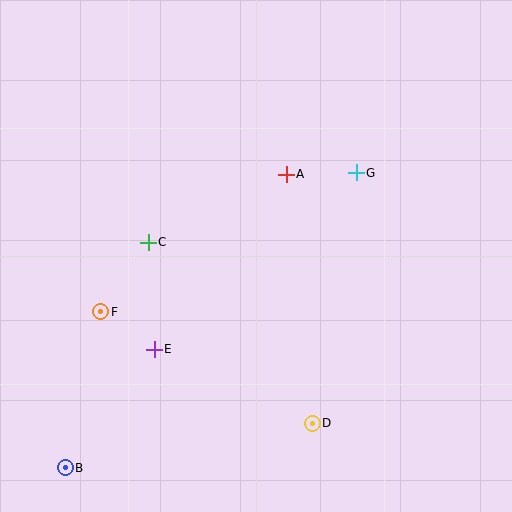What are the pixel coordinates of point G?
Point G is at (356, 173).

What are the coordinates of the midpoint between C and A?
The midpoint between C and A is at (217, 208).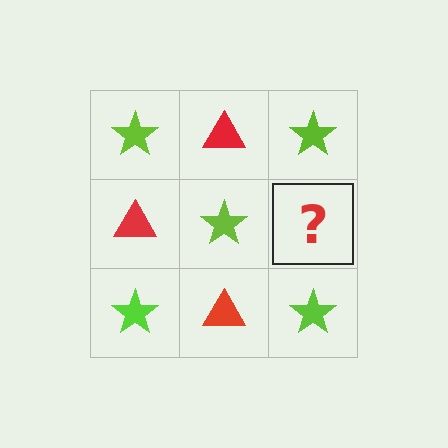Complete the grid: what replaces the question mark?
The question mark should be replaced with a red triangle.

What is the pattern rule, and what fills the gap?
The rule is that it alternates lime star and red triangle in a checkerboard pattern. The gap should be filled with a red triangle.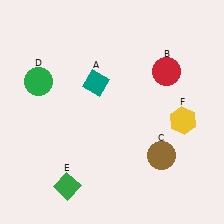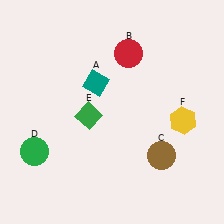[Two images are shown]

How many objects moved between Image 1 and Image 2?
3 objects moved between the two images.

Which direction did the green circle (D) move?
The green circle (D) moved down.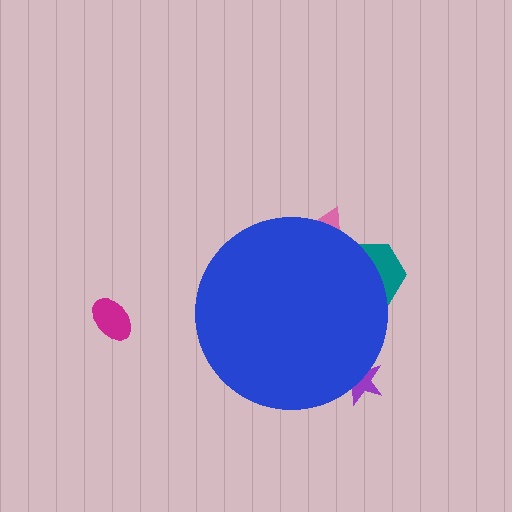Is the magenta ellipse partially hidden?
No, the magenta ellipse is fully visible.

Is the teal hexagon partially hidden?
Yes, the teal hexagon is partially hidden behind the blue circle.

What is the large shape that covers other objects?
A blue circle.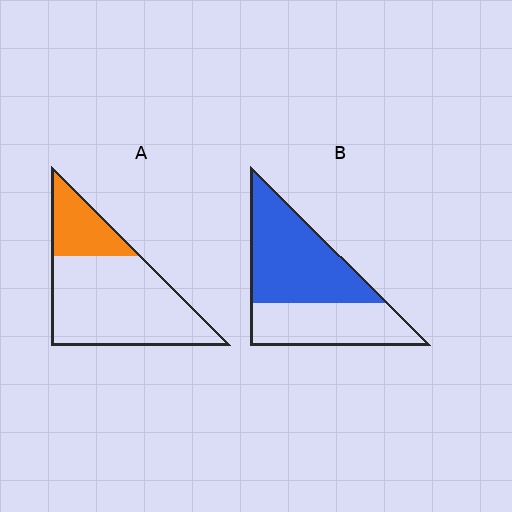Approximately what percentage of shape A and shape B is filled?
A is approximately 25% and B is approximately 60%.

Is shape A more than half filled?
No.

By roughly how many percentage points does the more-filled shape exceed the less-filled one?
By roughly 35 percentage points (B over A).